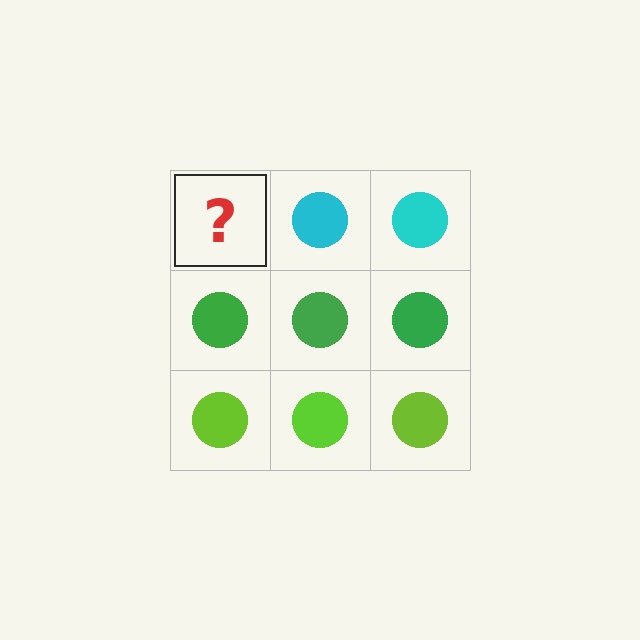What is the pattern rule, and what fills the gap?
The rule is that each row has a consistent color. The gap should be filled with a cyan circle.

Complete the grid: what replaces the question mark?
The question mark should be replaced with a cyan circle.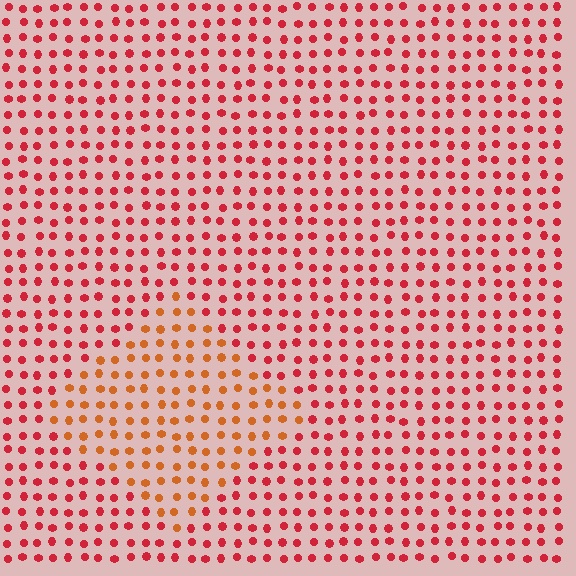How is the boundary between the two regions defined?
The boundary is defined purely by a slight shift in hue (about 31 degrees). Spacing, size, and orientation are identical on both sides.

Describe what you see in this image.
The image is filled with small red elements in a uniform arrangement. A diamond-shaped region is visible where the elements are tinted to a slightly different hue, forming a subtle color boundary.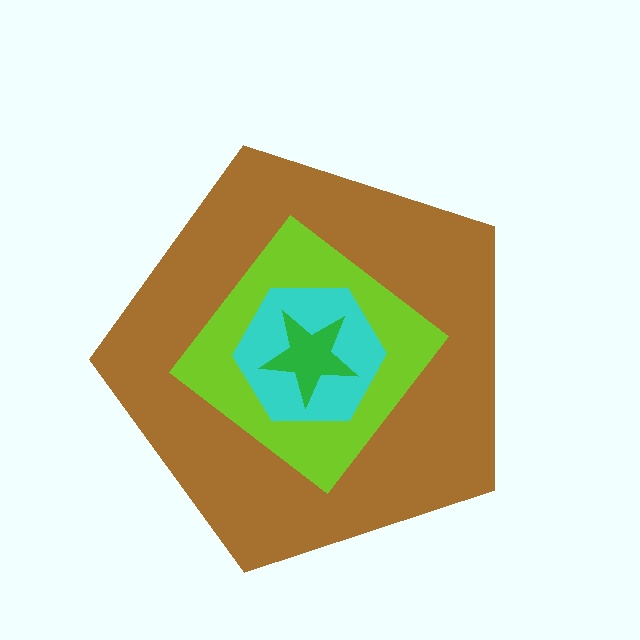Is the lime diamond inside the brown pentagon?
Yes.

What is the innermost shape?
The green star.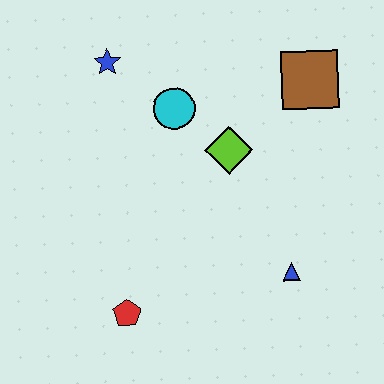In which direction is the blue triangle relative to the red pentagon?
The blue triangle is to the right of the red pentagon.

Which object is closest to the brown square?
The lime diamond is closest to the brown square.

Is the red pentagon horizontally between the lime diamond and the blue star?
Yes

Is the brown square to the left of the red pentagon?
No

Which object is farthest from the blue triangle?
The blue star is farthest from the blue triangle.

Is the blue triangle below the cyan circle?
Yes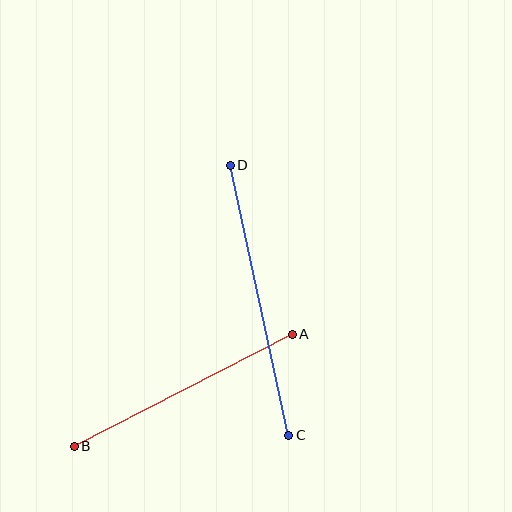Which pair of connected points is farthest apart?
Points C and D are farthest apart.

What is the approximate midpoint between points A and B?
The midpoint is at approximately (183, 390) pixels.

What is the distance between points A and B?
The distance is approximately 245 pixels.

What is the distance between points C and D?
The distance is approximately 276 pixels.